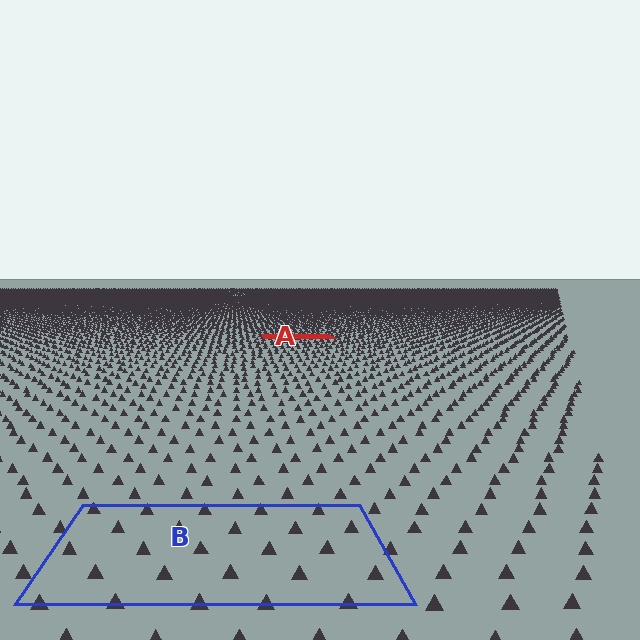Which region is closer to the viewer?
Region B is closer. The texture elements there are larger and more spread out.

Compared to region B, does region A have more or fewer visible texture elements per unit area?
Region A has more texture elements per unit area — they are packed more densely because it is farther away.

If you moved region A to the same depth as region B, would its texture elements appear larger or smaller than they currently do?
They would appear larger. At a closer depth, the same texture elements are projected at a bigger on-screen size.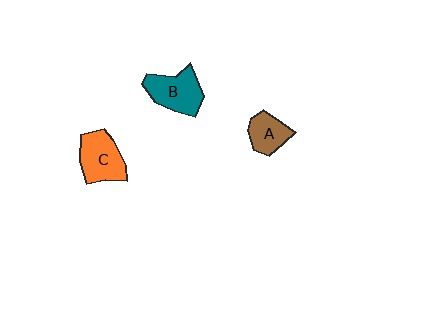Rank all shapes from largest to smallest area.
From largest to smallest: C (orange), B (teal), A (brown).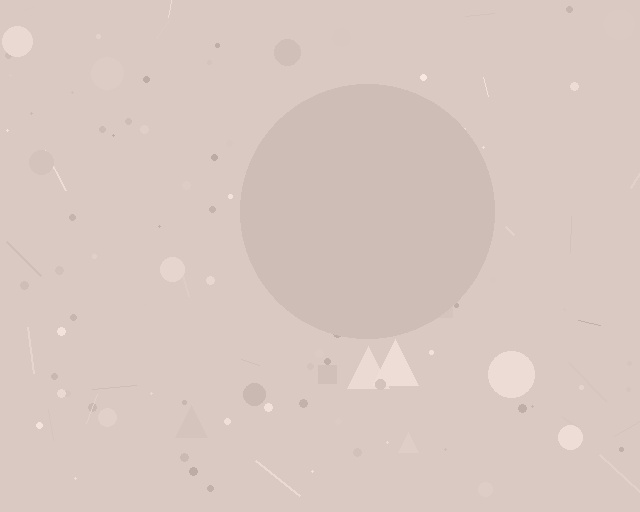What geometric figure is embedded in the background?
A circle is embedded in the background.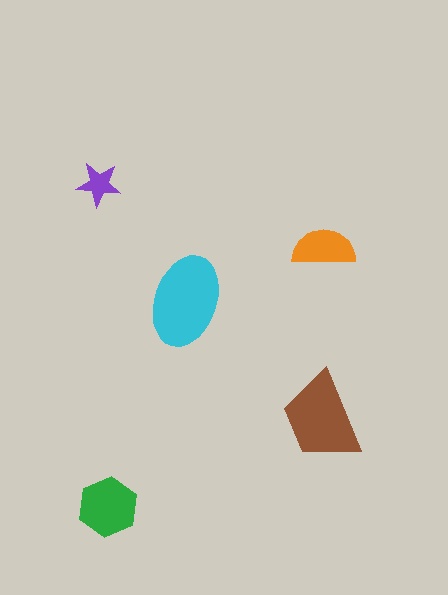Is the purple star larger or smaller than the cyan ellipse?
Smaller.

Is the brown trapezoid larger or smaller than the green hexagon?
Larger.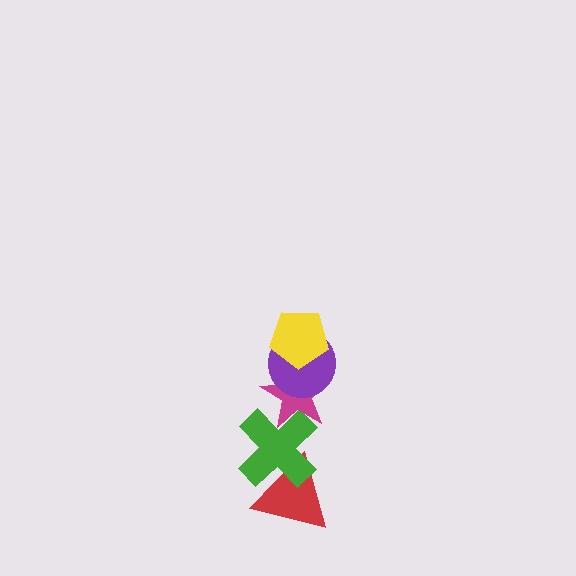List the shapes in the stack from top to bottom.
From top to bottom: the yellow pentagon, the purple circle, the magenta star, the green cross, the red triangle.